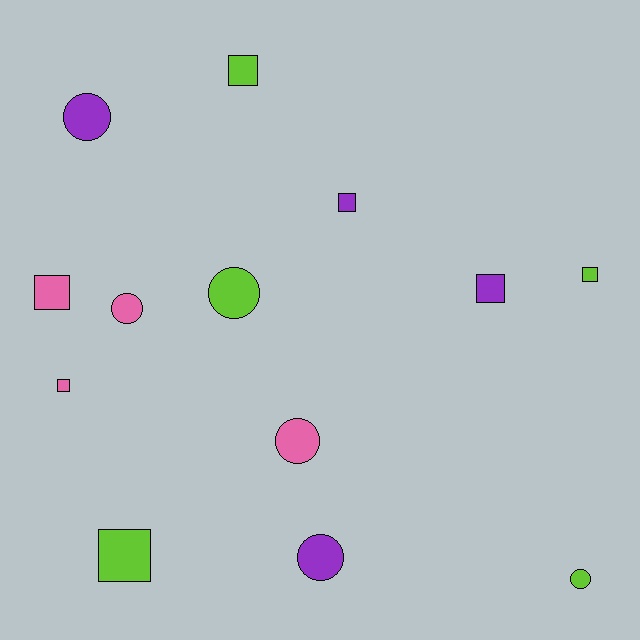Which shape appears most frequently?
Square, with 7 objects.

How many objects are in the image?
There are 13 objects.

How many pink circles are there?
There are 2 pink circles.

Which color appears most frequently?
Lime, with 5 objects.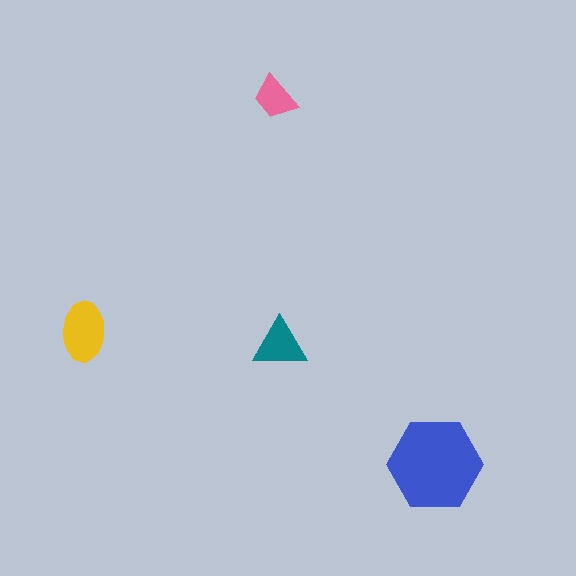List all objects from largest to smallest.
The blue hexagon, the yellow ellipse, the teal triangle, the pink trapezoid.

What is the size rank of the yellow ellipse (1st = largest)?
2nd.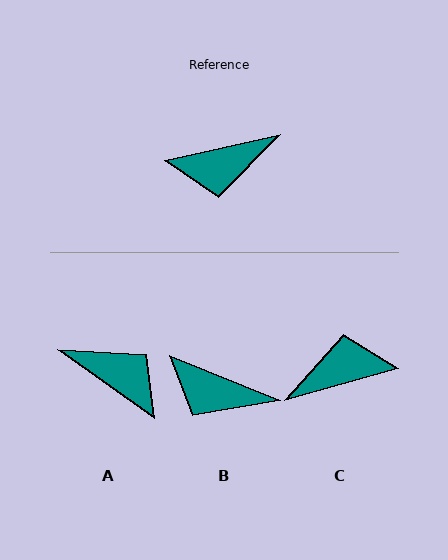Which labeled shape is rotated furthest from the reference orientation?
C, about 177 degrees away.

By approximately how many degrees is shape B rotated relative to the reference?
Approximately 35 degrees clockwise.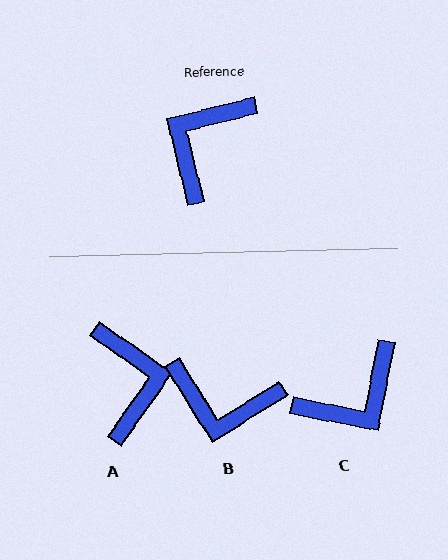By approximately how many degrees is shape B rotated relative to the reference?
Approximately 108 degrees counter-clockwise.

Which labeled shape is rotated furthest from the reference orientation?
C, about 155 degrees away.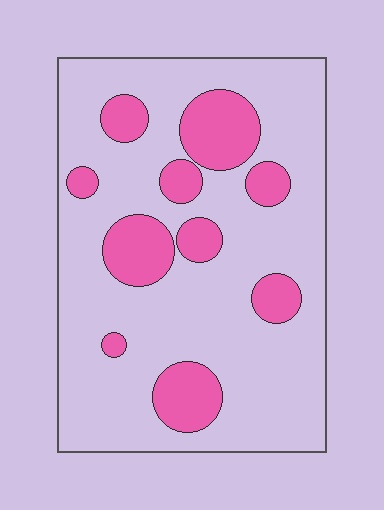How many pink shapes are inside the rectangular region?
10.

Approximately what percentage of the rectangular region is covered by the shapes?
Approximately 20%.